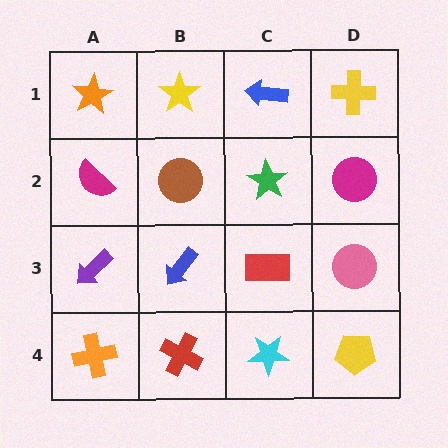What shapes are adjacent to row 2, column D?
A yellow cross (row 1, column D), a pink circle (row 3, column D), a green star (row 2, column C).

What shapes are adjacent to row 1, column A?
A magenta semicircle (row 2, column A), a yellow star (row 1, column B).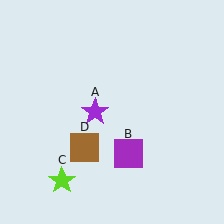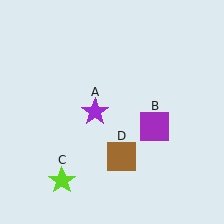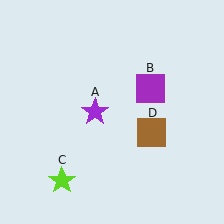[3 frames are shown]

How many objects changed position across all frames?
2 objects changed position: purple square (object B), brown square (object D).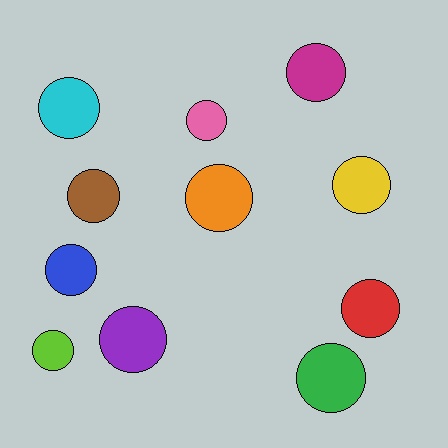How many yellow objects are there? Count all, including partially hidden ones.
There is 1 yellow object.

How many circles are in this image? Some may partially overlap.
There are 11 circles.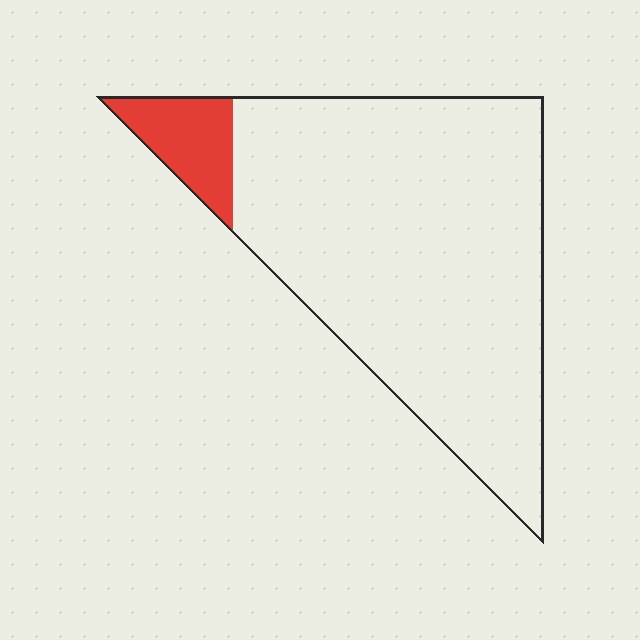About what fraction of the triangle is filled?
About one tenth (1/10).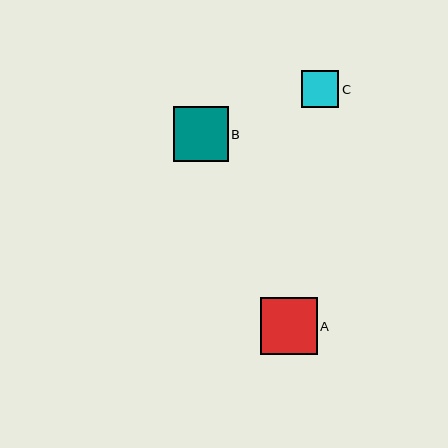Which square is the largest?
Square A is the largest with a size of approximately 56 pixels.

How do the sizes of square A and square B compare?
Square A and square B are approximately the same size.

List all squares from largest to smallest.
From largest to smallest: A, B, C.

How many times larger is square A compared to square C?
Square A is approximately 1.5 times the size of square C.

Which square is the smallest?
Square C is the smallest with a size of approximately 37 pixels.